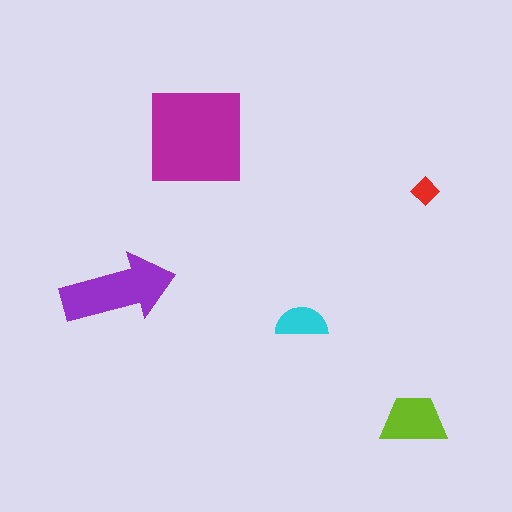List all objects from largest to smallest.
The magenta square, the purple arrow, the lime trapezoid, the cyan semicircle, the red diamond.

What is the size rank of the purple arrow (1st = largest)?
2nd.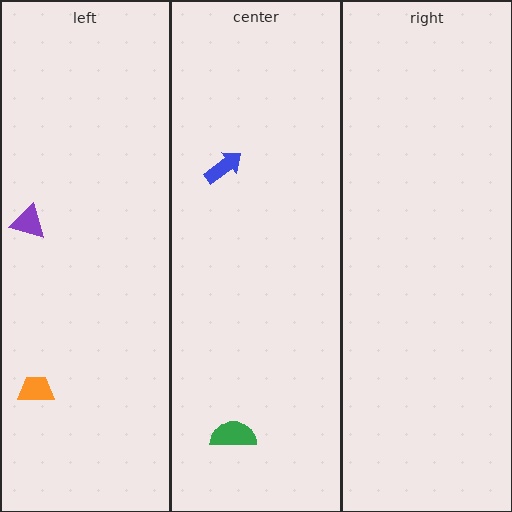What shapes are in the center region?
The blue arrow, the green semicircle.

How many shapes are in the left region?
2.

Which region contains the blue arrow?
The center region.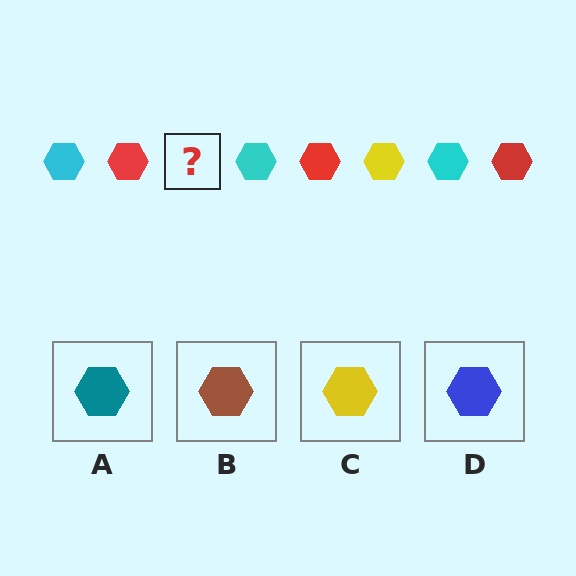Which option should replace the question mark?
Option C.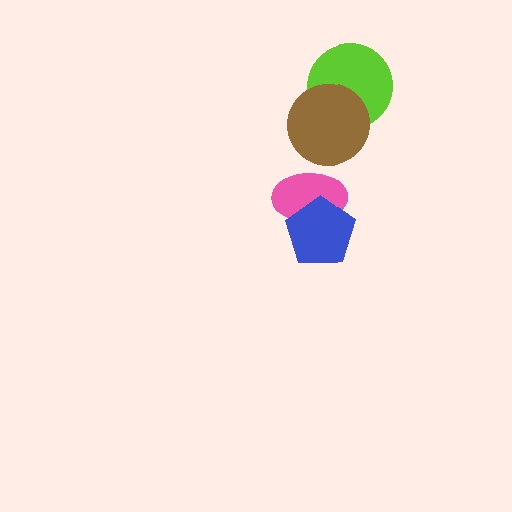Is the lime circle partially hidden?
Yes, it is partially covered by another shape.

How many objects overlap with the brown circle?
1 object overlaps with the brown circle.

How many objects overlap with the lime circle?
1 object overlaps with the lime circle.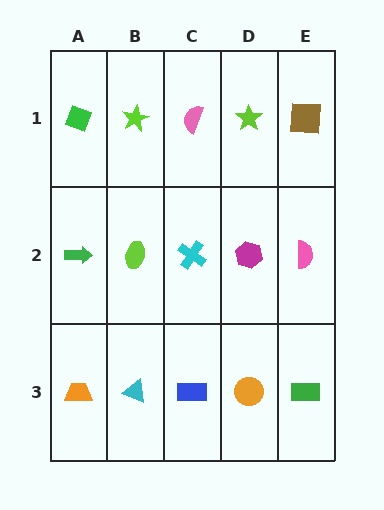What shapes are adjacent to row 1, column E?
A pink semicircle (row 2, column E), a lime star (row 1, column D).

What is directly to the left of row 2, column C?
A lime ellipse.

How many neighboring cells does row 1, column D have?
3.